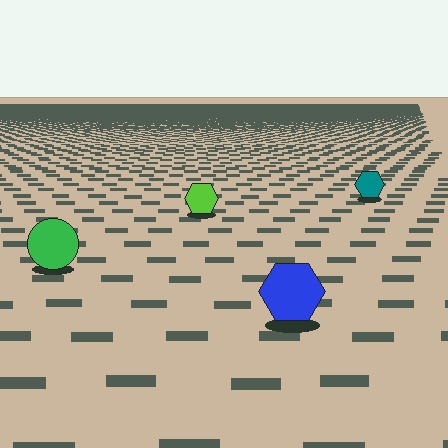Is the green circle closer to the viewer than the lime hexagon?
Yes. The green circle is closer — you can tell from the texture gradient: the ground texture is coarser near it.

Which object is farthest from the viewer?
The teal hexagon is farthest from the viewer. It appears smaller and the ground texture around it is denser.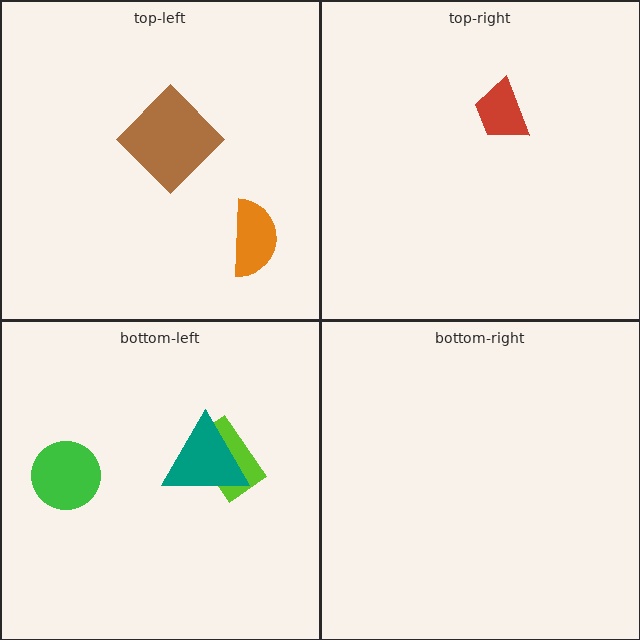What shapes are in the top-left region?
The brown diamond, the orange semicircle.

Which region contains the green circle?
The bottom-left region.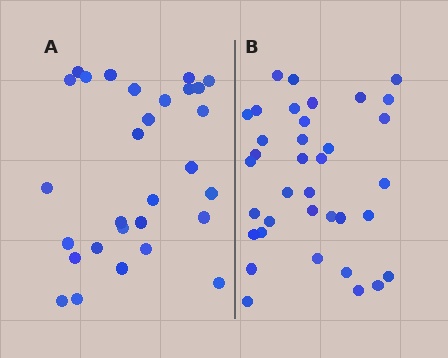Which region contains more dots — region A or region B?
Region B (the right region) has more dots.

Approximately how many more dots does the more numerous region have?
Region B has roughly 8 or so more dots than region A.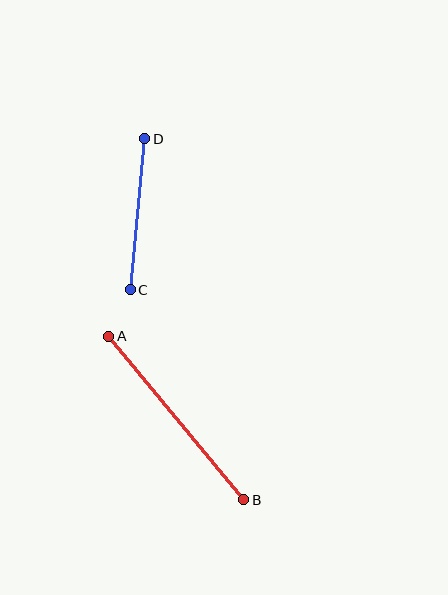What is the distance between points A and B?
The distance is approximately 212 pixels.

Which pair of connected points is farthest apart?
Points A and B are farthest apart.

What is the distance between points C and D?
The distance is approximately 151 pixels.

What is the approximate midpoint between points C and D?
The midpoint is at approximately (137, 214) pixels.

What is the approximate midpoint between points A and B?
The midpoint is at approximately (176, 418) pixels.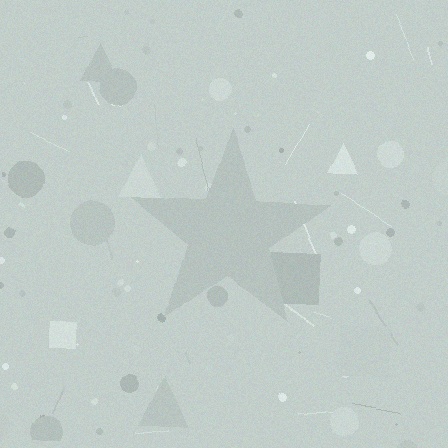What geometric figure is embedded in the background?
A star is embedded in the background.